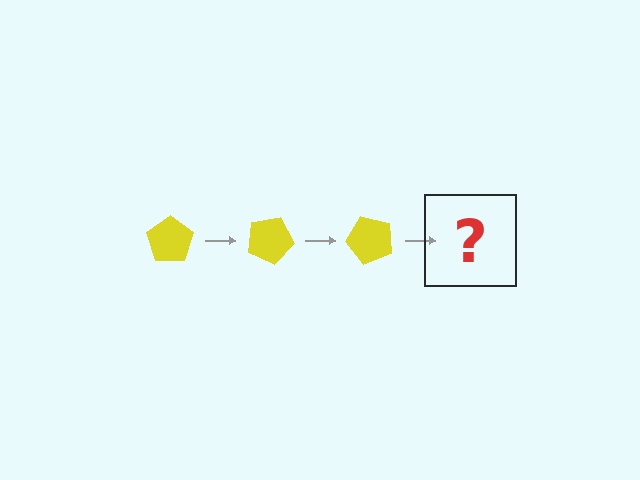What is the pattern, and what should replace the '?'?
The pattern is that the pentagon rotates 25 degrees each step. The '?' should be a yellow pentagon rotated 75 degrees.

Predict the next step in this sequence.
The next step is a yellow pentagon rotated 75 degrees.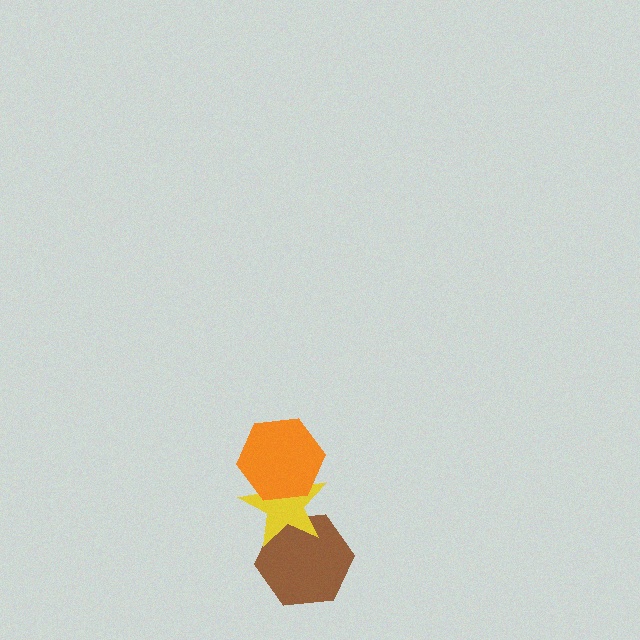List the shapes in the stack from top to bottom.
From top to bottom: the orange hexagon, the yellow star, the brown hexagon.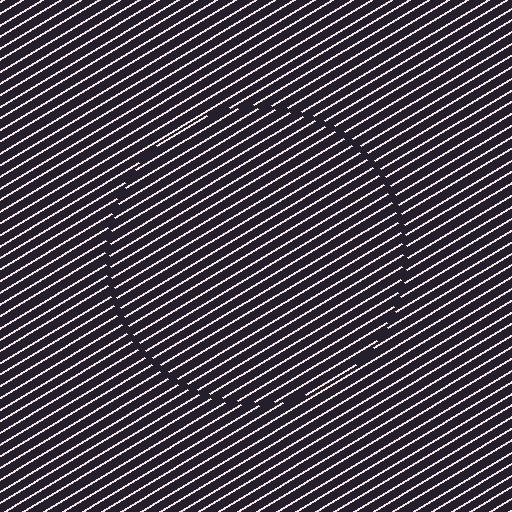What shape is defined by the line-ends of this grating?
An illusory circle. The interior of the shape contains the same grating, shifted by half a period — the contour is defined by the phase discontinuity where line-ends from the inner and outer gratings abut.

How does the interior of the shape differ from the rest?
The interior of the shape contains the same grating, shifted by half a period — the contour is defined by the phase discontinuity where line-ends from the inner and outer gratings abut.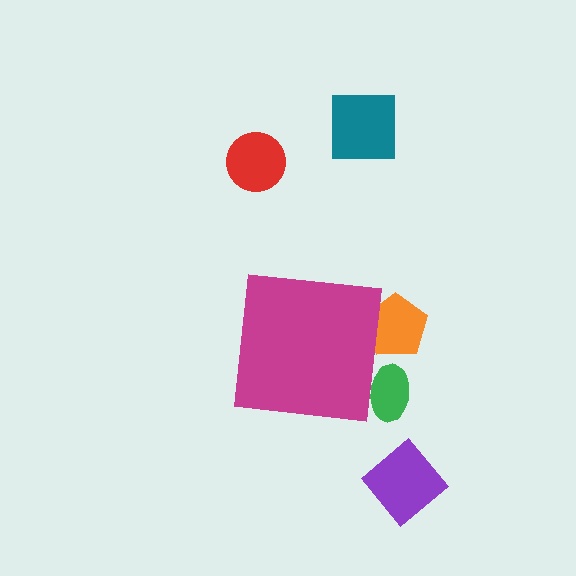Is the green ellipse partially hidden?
Yes, the green ellipse is partially hidden behind the magenta square.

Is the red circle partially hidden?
No, the red circle is fully visible.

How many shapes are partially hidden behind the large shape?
2 shapes are partially hidden.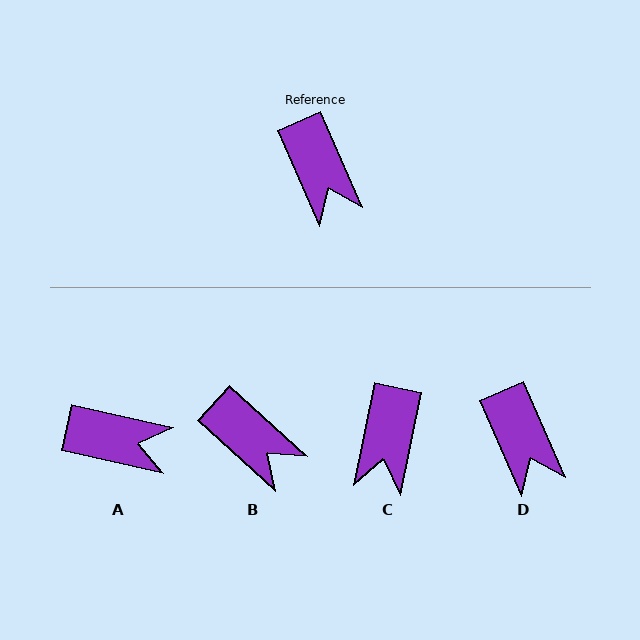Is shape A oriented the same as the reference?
No, it is off by about 54 degrees.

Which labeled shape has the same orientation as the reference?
D.